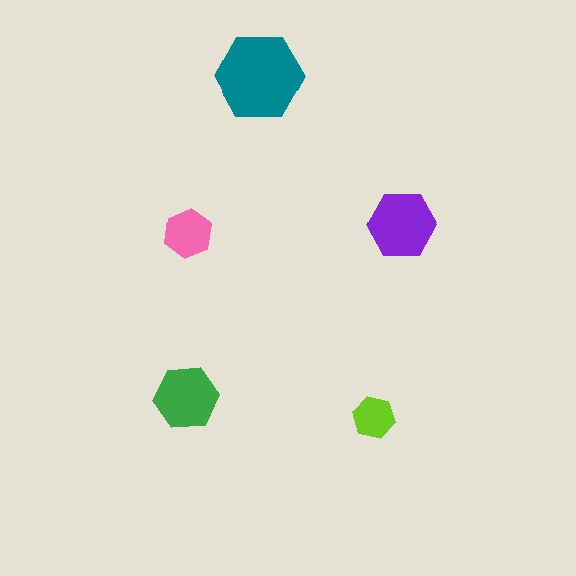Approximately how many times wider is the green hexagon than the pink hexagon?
About 1.5 times wider.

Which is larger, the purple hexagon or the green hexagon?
The purple one.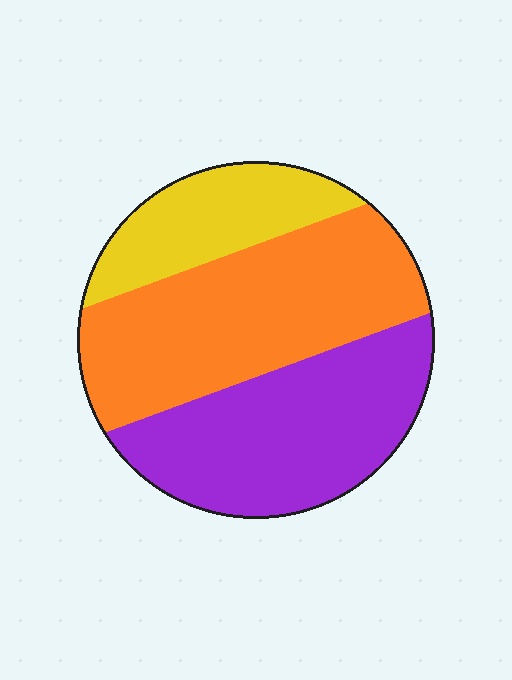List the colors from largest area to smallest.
From largest to smallest: orange, purple, yellow.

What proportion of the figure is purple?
Purple covers around 40% of the figure.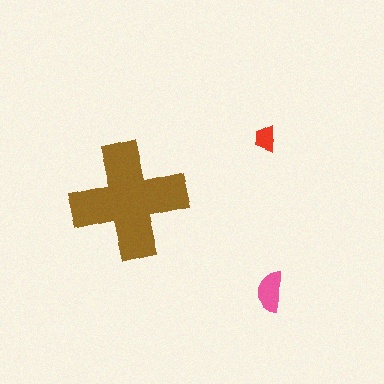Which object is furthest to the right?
The pink semicircle is rightmost.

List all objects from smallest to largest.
The red trapezoid, the pink semicircle, the brown cross.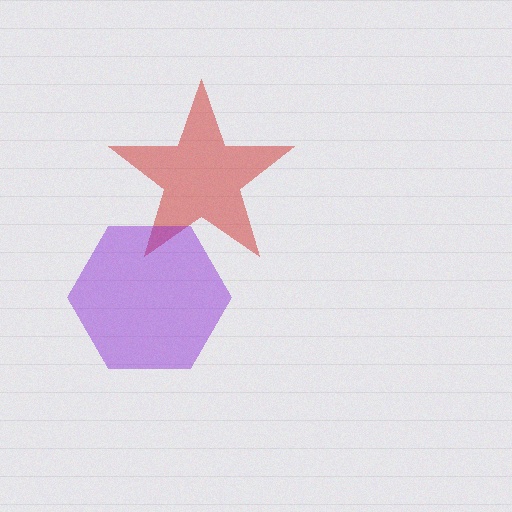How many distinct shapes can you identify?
There are 2 distinct shapes: a red star, a purple hexagon.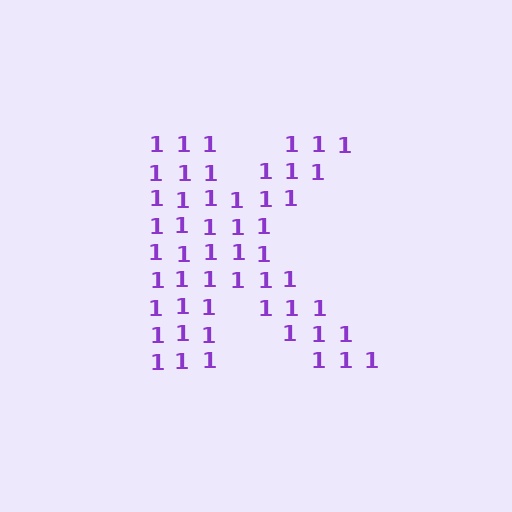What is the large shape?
The large shape is the letter K.